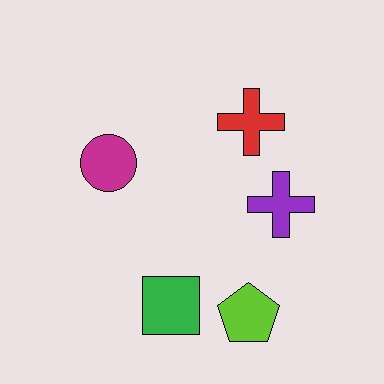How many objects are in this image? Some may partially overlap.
There are 5 objects.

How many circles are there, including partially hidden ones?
There is 1 circle.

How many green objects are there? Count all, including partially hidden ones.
There is 1 green object.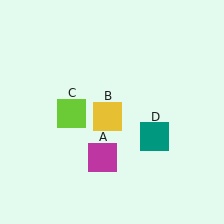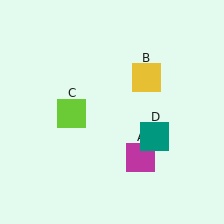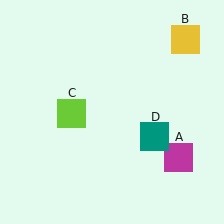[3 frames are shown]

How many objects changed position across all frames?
2 objects changed position: magenta square (object A), yellow square (object B).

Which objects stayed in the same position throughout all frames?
Lime square (object C) and teal square (object D) remained stationary.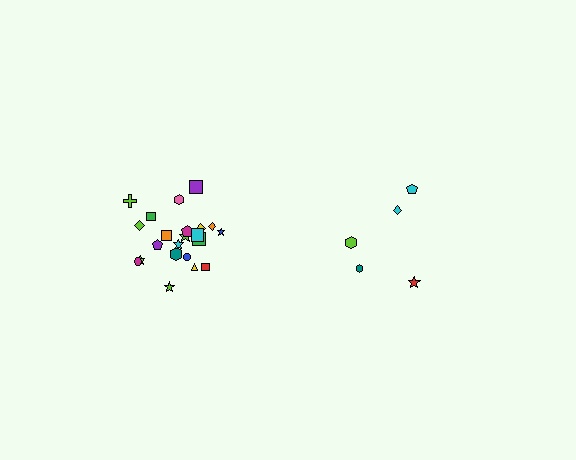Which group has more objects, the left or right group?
The left group.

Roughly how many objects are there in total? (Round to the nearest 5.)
Roughly 25 objects in total.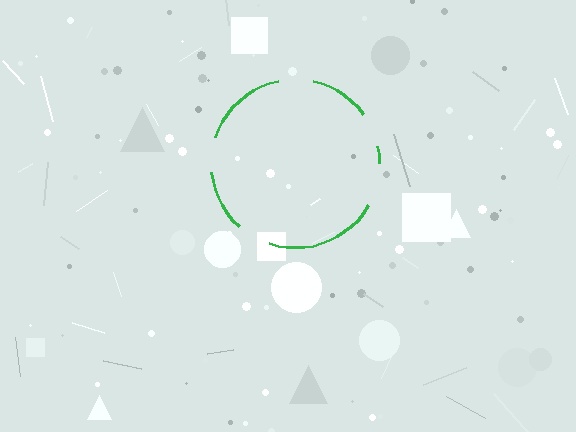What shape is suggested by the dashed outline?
The dashed outline suggests a circle.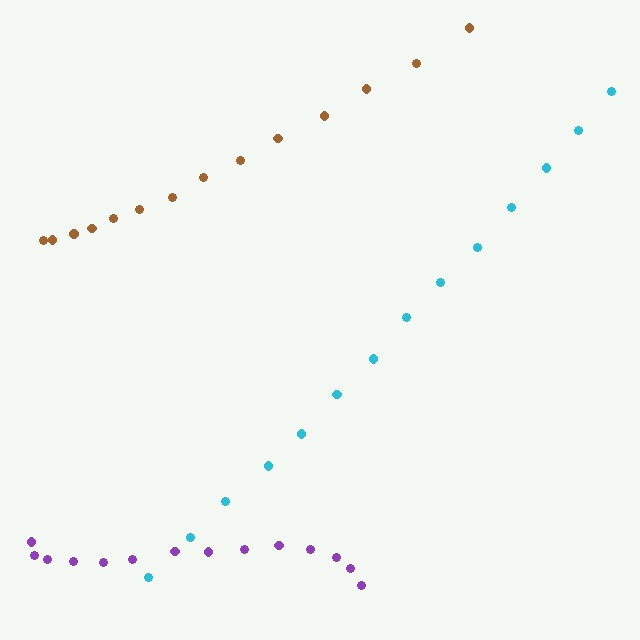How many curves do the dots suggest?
There are 3 distinct paths.